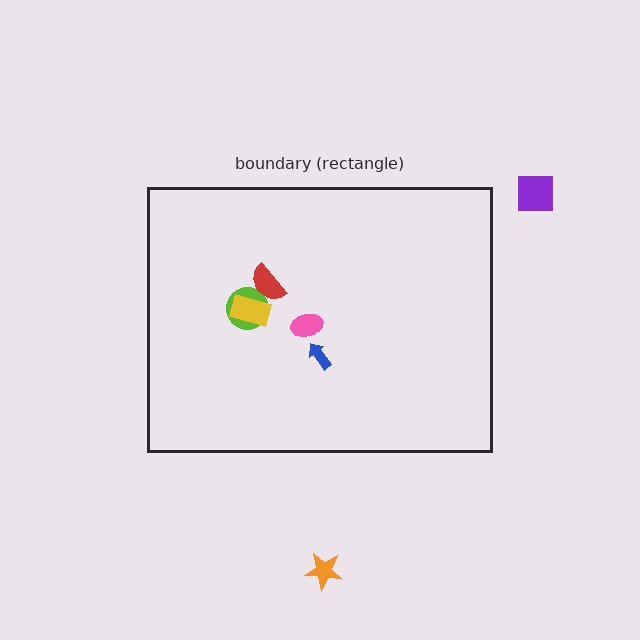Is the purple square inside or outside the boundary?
Outside.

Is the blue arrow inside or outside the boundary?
Inside.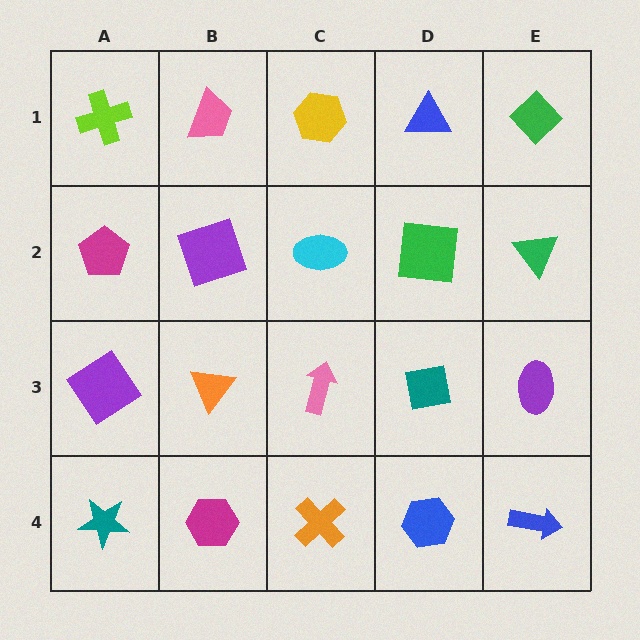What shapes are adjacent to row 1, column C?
A cyan ellipse (row 2, column C), a pink trapezoid (row 1, column B), a blue triangle (row 1, column D).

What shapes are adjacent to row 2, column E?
A green diamond (row 1, column E), a purple ellipse (row 3, column E), a green square (row 2, column D).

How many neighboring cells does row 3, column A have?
3.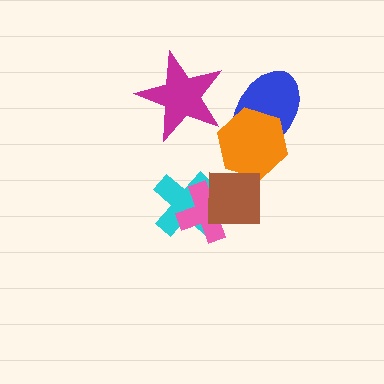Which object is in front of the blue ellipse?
The orange hexagon is in front of the blue ellipse.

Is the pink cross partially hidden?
Yes, it is partially covered by another shape.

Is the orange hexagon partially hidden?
Yes, it is partially covered by another shape.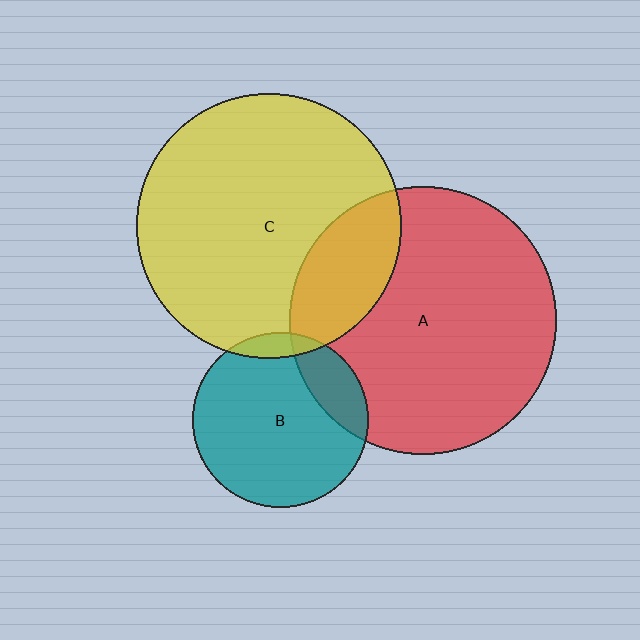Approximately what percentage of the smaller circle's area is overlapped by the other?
Approximately 20%.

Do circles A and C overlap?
Yes.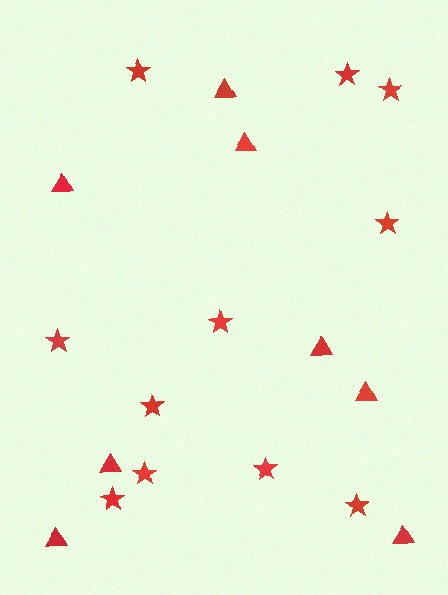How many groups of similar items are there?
There are 2 groups: one group of triangles (8) and one group of stars (11).